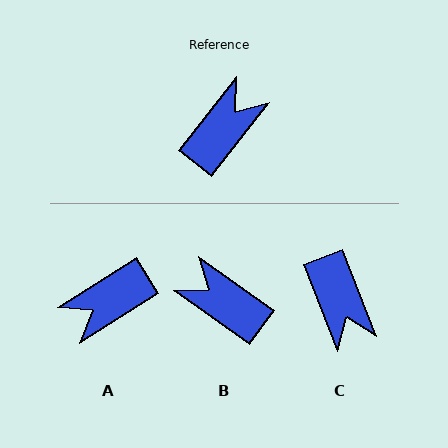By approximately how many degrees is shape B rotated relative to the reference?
Approximately 92 degrees counter-clockwise.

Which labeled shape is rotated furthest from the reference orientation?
A, about 160 degrees away.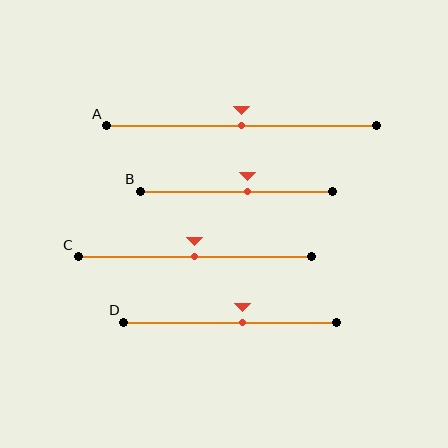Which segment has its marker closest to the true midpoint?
Segment A has its marker closest to the true midpoint.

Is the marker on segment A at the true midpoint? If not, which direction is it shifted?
Yes, the marker on segment A is at the true midpoint.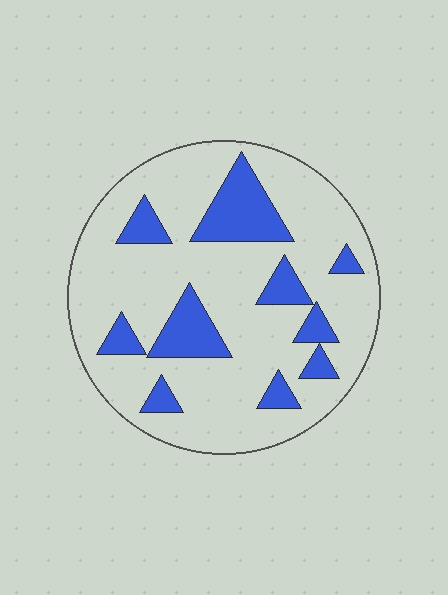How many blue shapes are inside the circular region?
10.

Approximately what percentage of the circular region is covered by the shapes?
Approximately 20%.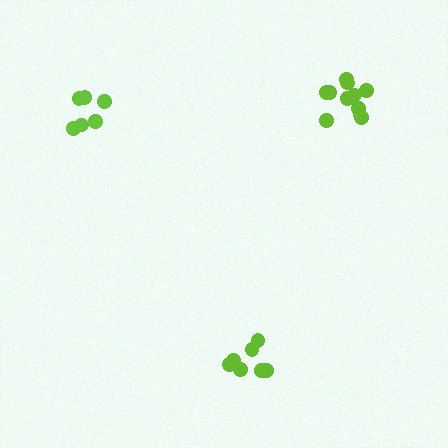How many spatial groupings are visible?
There are 3 spatial groupings.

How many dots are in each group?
Group 1: 6 dots, Group 2: 7 dots, Group 3: 11 dots (24 total).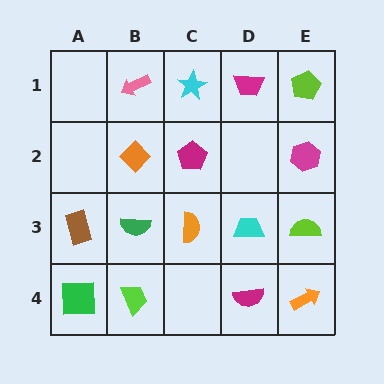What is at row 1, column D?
A magenta trapezoid.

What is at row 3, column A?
A brown rectangle.